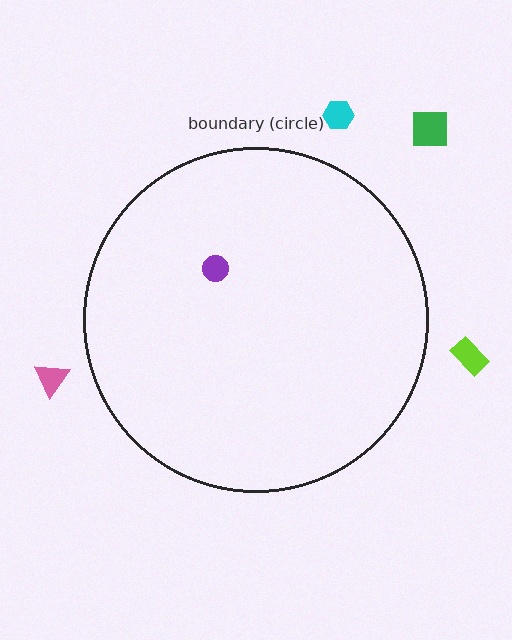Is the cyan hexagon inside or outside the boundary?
Outside.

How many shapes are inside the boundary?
1 inside, 4 outside.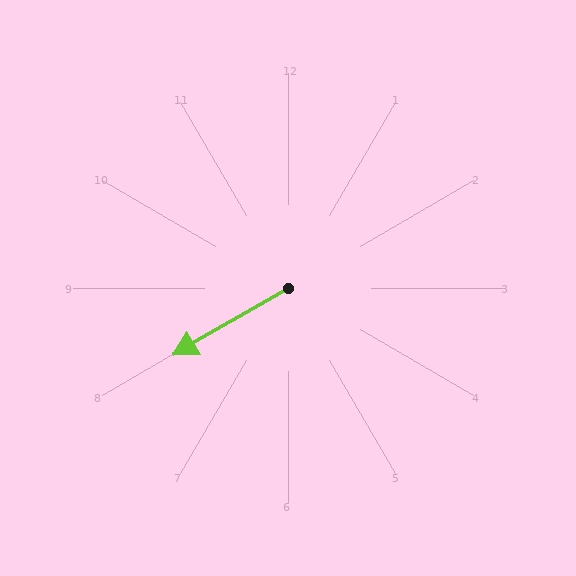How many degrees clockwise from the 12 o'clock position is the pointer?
Approximately 240 degrees.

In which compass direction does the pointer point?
Southwest.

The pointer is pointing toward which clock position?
Roughly 8 o'clock.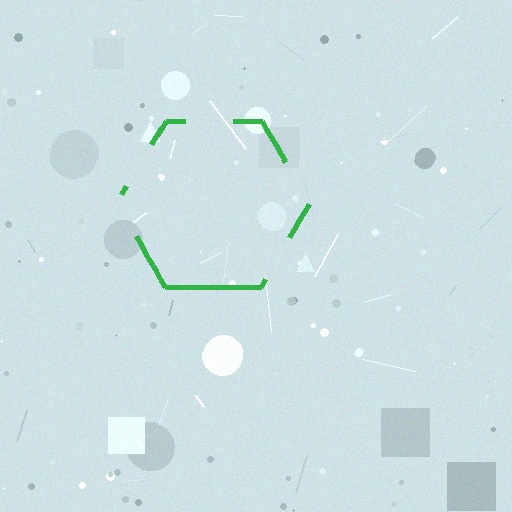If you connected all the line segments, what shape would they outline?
They would outline a hexagon.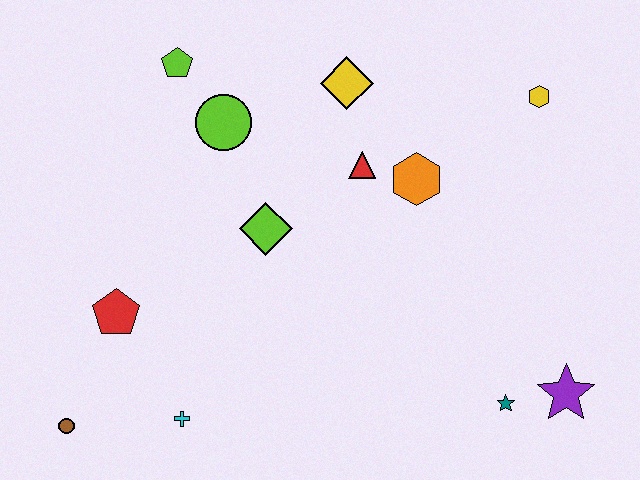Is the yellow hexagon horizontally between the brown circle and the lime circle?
No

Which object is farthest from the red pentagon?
The yellow hexagon is farthest from the red pentagon.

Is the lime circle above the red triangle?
Yes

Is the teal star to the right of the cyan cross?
Yes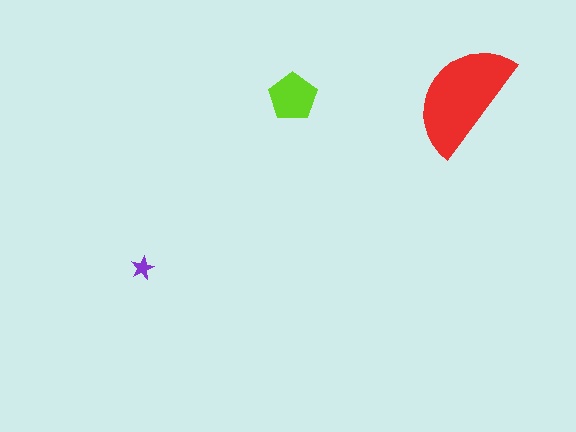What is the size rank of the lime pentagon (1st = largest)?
2nd.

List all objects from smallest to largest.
The purple star, the lime pentagon, the red semicircle.